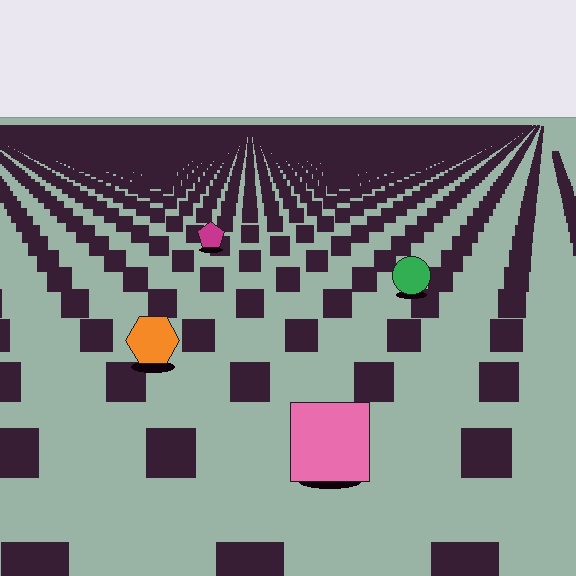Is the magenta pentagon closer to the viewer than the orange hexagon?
No. The orange hexagon is closer — you can tell from the texture gradient: the ground texture is coarser near it.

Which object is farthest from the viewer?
The magenta pentagon is farthest from the viewer. It appears smaller and the ground texture around it is denser.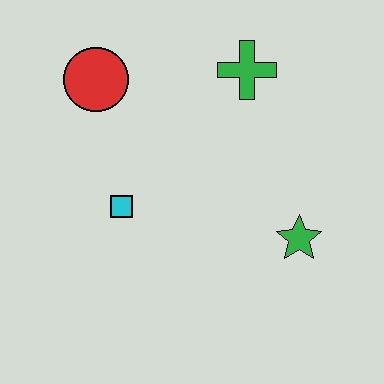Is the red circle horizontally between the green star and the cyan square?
No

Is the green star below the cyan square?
Yes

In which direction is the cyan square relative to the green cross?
The cyan square is below the green cross.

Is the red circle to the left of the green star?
Yes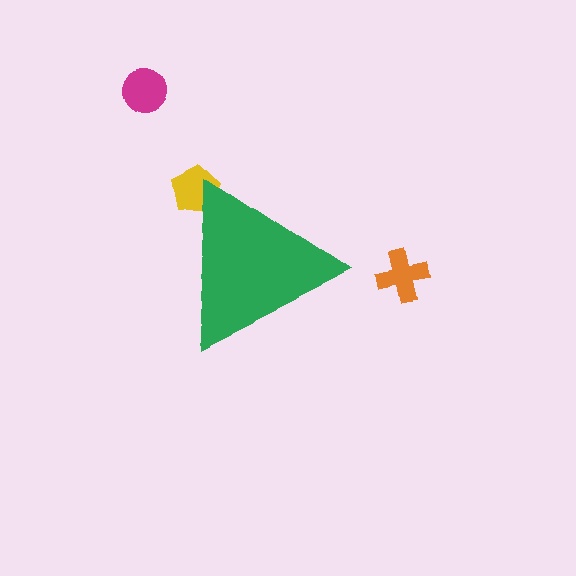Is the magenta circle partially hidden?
No, the magenta circle is fully visible.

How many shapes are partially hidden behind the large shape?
1 shape is partially hidden.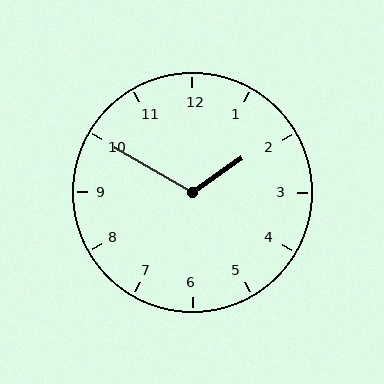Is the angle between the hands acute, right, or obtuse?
It is obtuse.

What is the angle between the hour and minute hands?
Approximately 115 degrees.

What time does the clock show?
1:50.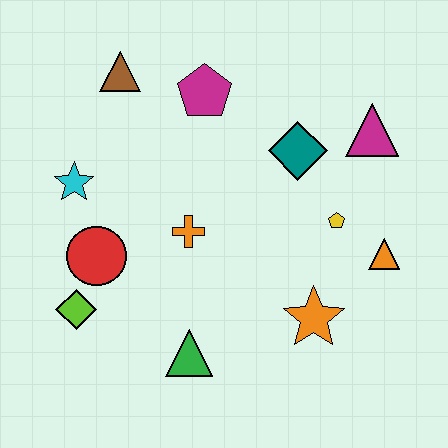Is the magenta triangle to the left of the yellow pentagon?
No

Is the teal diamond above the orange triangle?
Yes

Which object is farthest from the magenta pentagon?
The green triangle is farthest from the magenta pentagon.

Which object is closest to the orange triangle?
The yellow pentagon is closest to the orange triangle.